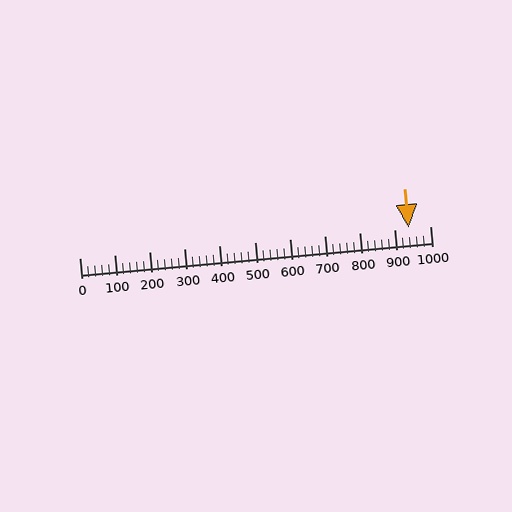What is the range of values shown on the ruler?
The ruler shows values from 0 to 1000.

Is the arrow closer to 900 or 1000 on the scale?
The arrow is closer to 900.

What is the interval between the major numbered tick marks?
The major tick marks are spaced 100 units apart.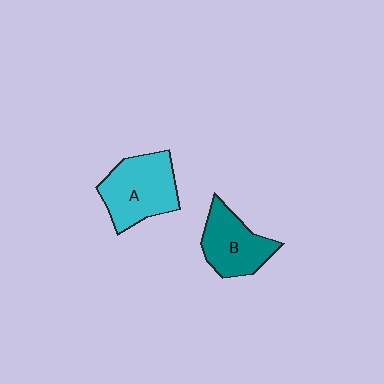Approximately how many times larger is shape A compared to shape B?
Approximately 1.2 times.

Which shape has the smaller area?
Shape B (teal).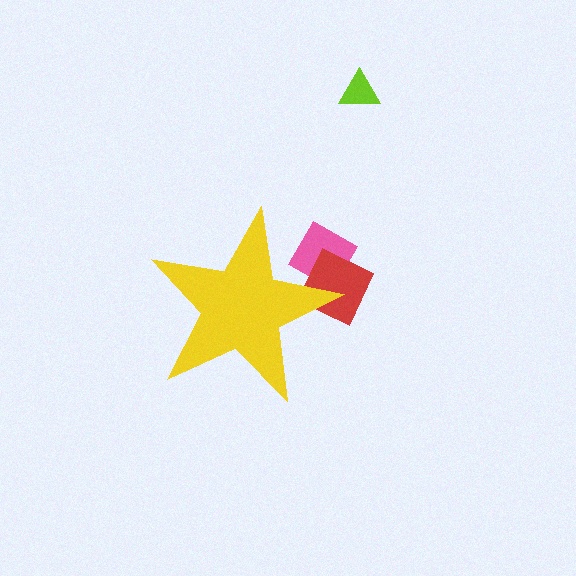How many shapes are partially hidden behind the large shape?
2 shapes are partially hidden.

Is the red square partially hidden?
Yes, the red square is partially hidden behind the yellow star.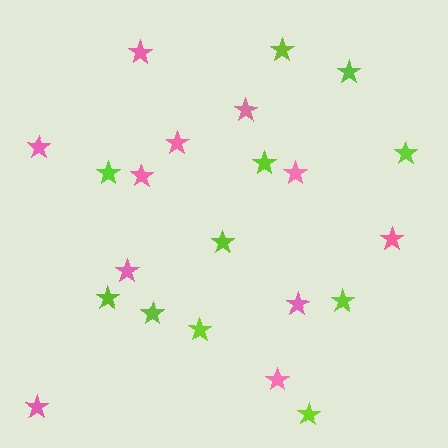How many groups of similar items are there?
There are 2 groups: one group of pink stars (11) and one group of lime stars (11).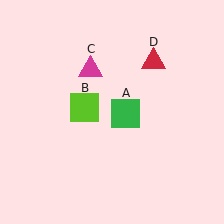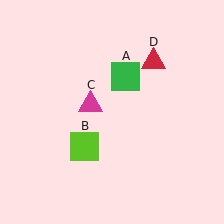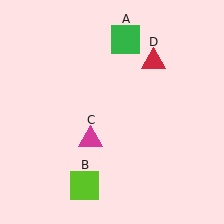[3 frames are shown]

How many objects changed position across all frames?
3 objects changed position: green square (object A), lime square (object B), magenta triangle (object C).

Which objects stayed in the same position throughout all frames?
Red triangle (object D) remained stationary.